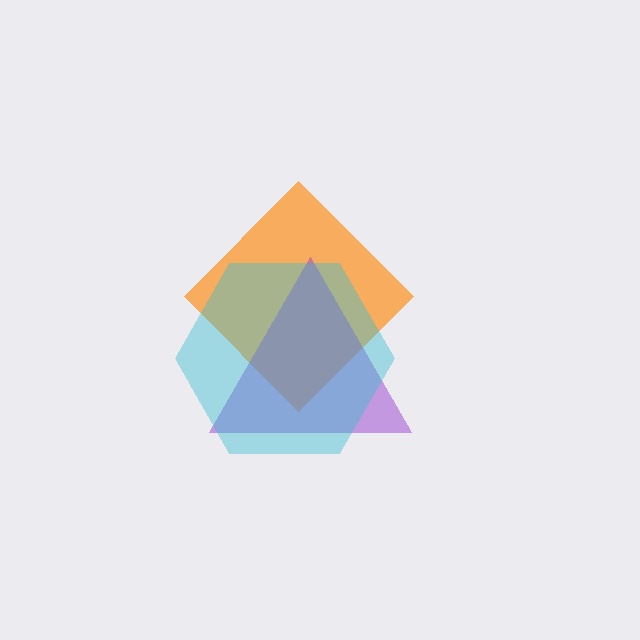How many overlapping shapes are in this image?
There are 3 overlapping shapes in the image.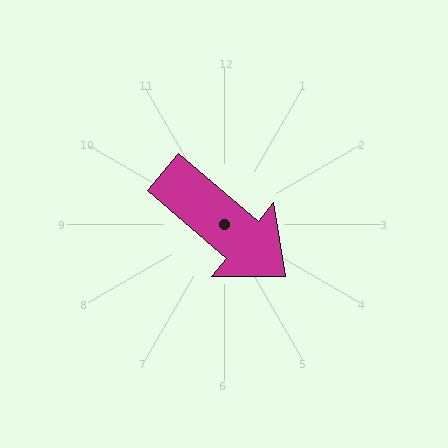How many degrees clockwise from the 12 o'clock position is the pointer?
Approximately 130 degrees.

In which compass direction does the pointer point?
Southeast.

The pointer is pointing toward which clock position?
Roughly 4 o'clock.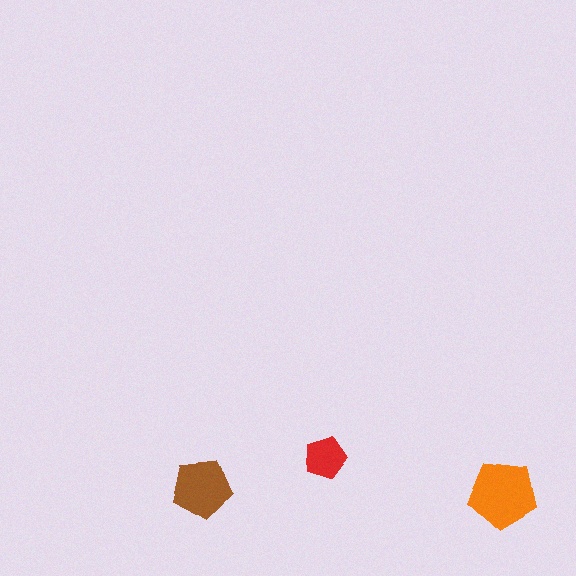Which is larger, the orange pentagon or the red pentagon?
The orange one.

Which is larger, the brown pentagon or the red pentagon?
The brown one.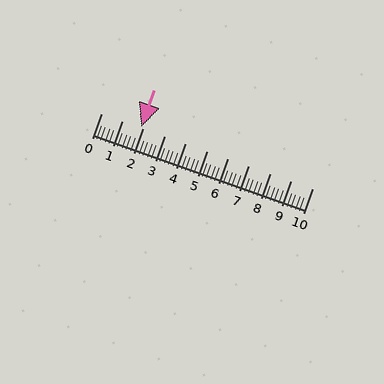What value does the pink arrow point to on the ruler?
The pink arrow points to approximately 1.9.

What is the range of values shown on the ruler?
The ruler shows values from 0 to 10.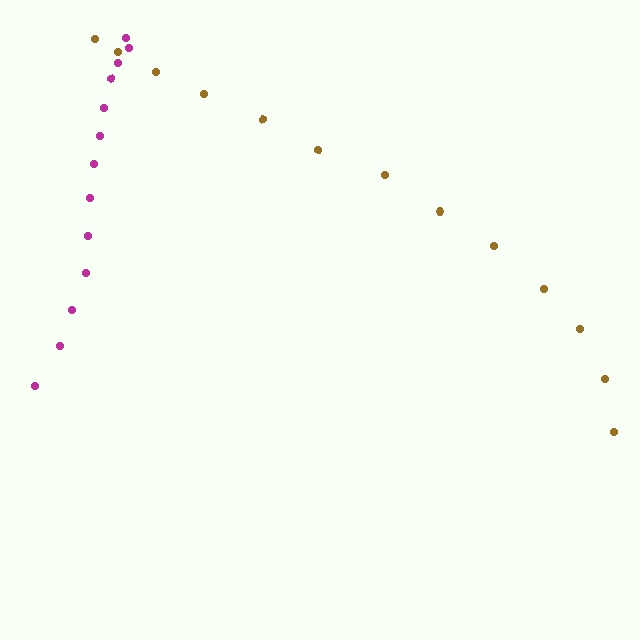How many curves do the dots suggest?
There are 2 distinct paths.